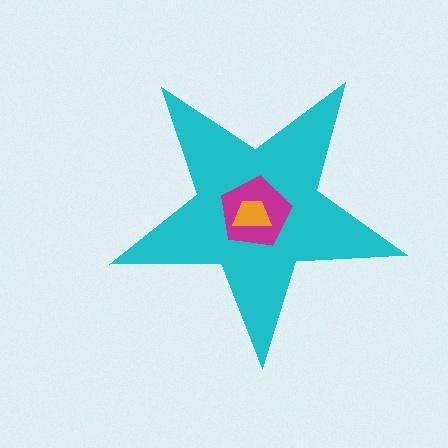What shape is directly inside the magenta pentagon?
The orange trapezoid.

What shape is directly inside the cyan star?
The magenta pentagon.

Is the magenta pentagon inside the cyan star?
Yes.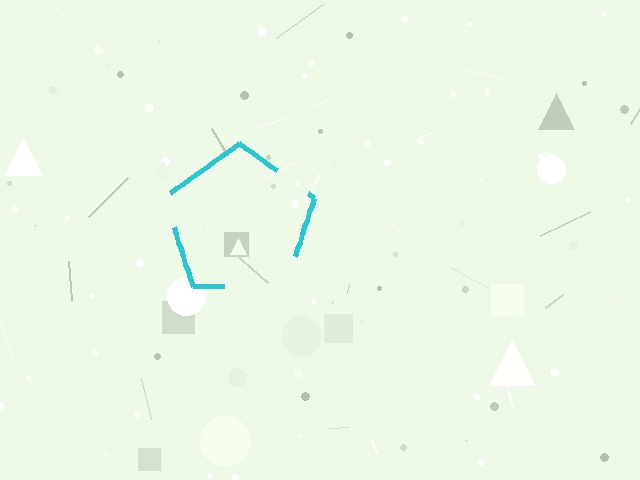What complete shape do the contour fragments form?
The contour fragments form a pentagon.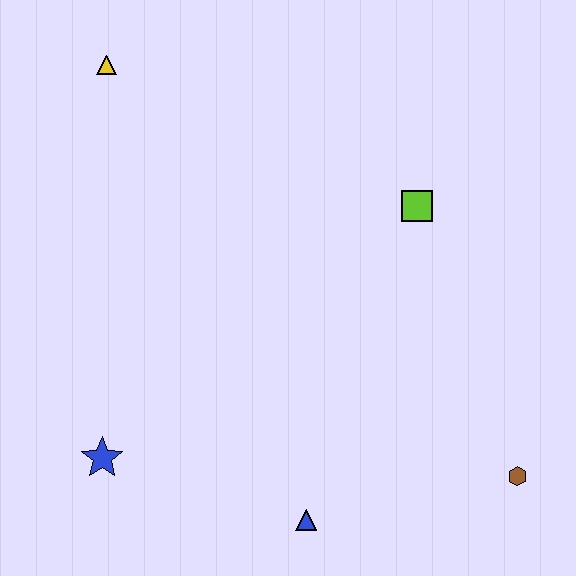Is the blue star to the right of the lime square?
No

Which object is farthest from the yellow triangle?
The brown hexagon is farthest from the yellow triangle.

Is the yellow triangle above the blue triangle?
Yes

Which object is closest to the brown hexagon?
The blue triangle is closest to the brown hexagon.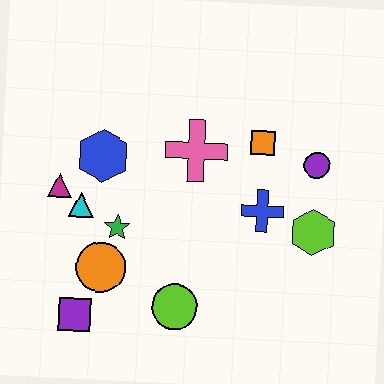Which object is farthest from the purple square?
The purple circle is farthest from the purple square.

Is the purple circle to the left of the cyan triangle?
No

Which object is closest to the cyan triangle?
The magenta triangle is closest to the cyan triangle.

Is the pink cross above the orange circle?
Yes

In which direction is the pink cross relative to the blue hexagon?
The pink cross is to the right of the blue hexagon.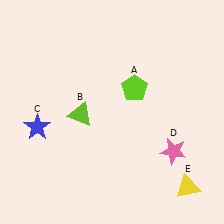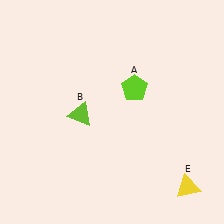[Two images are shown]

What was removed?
The blue star (C), the pink star (D) were removed in Image 2.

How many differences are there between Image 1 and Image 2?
There are 2 differences between the two images.